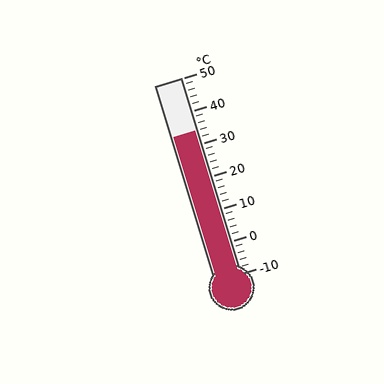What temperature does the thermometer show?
The thermometer shows approximately 34°C.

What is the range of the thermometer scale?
The thermometer scale ranges from -10°C to 50°C.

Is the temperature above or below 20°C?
The temperature is above 20°C.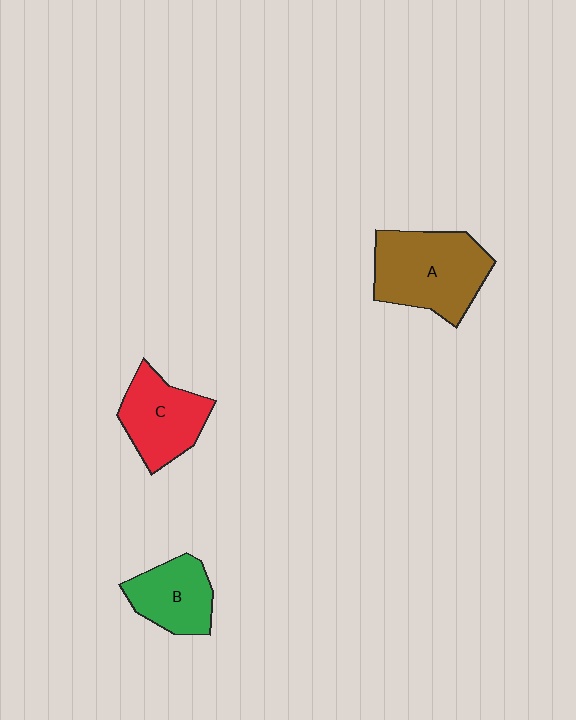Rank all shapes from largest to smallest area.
From largest to smallest: A (brown), C (red), B (green).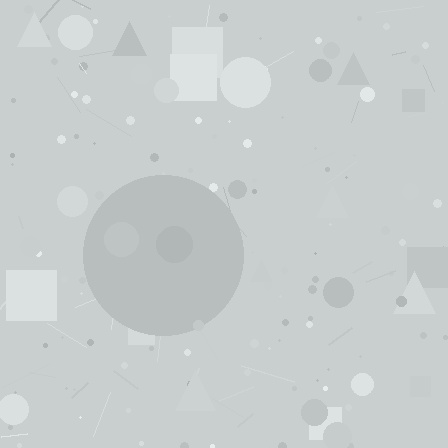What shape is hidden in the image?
A circle is hidden in the image.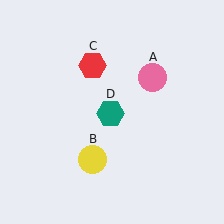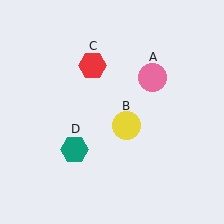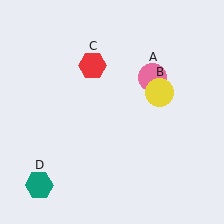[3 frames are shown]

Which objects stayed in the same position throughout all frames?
Pink circle (object A) and red hexagon (object C) remained stationary.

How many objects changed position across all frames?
2 objects changed position: yellow circle (object B), teal hexagon (object D).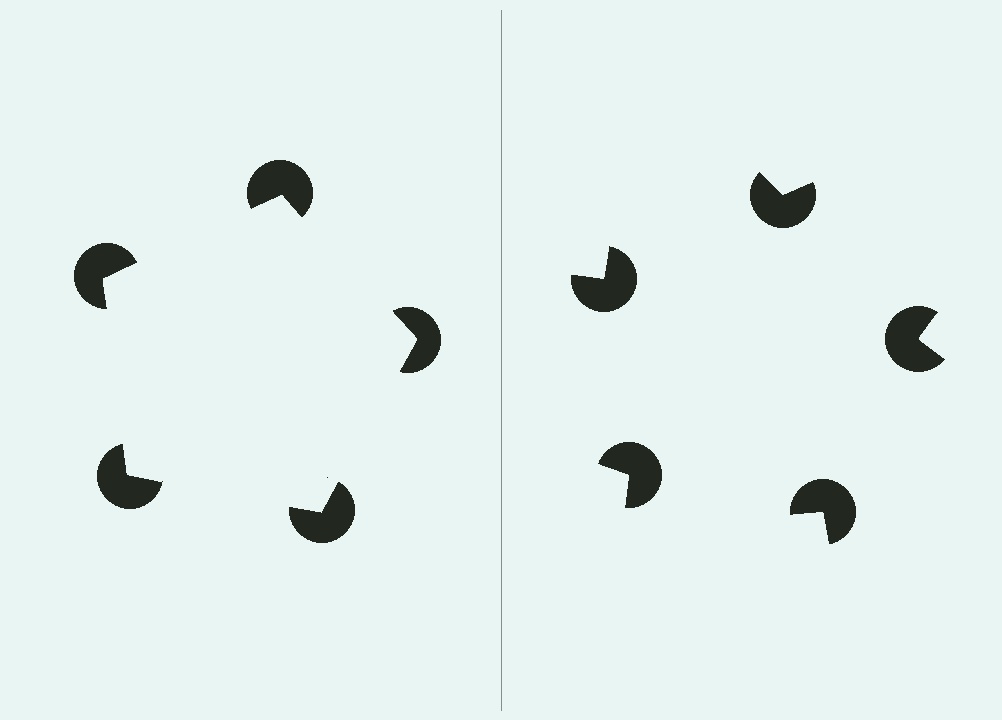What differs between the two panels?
The pac-man discs are positioned identically on both sides; only the wedge orientations differ. On the left they align to a pentagon; on the right they are misaligned.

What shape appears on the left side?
An illusory pentagon.